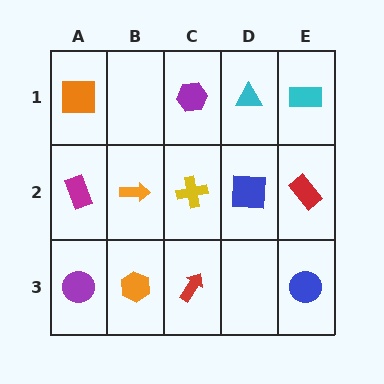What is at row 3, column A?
A purple circle.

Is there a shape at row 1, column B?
No, that cell is empty.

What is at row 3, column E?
A blue circle.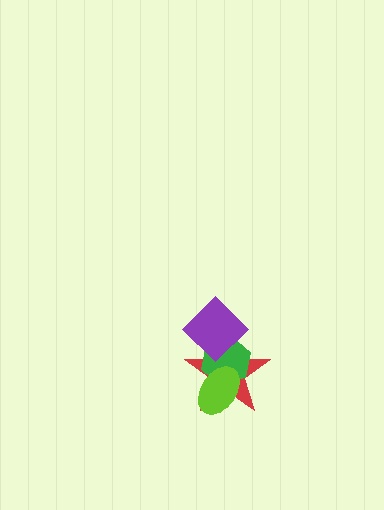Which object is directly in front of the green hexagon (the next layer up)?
The lime ellipse is directly in front of the green hexagon.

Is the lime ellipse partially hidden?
No, no other shape covers it.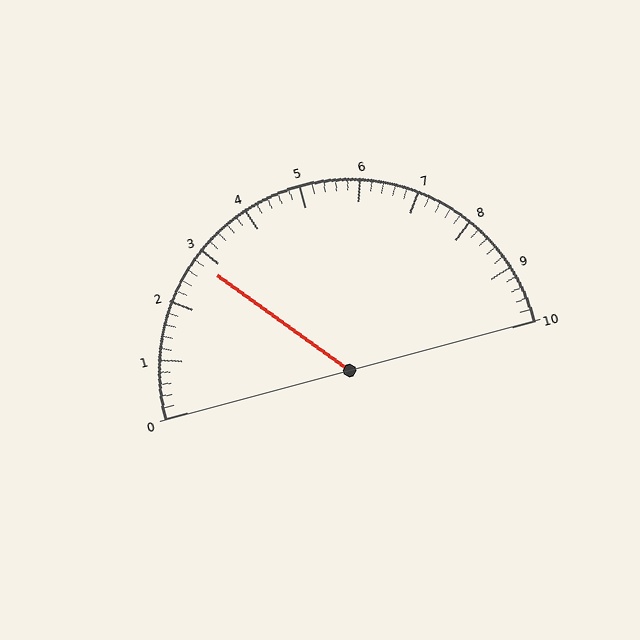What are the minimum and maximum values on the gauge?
The gauge ranges from 0 to 10.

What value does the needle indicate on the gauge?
The needle indicates approximately 2.8.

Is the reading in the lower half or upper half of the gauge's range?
The reading is in the lower half of the range (0 to 10).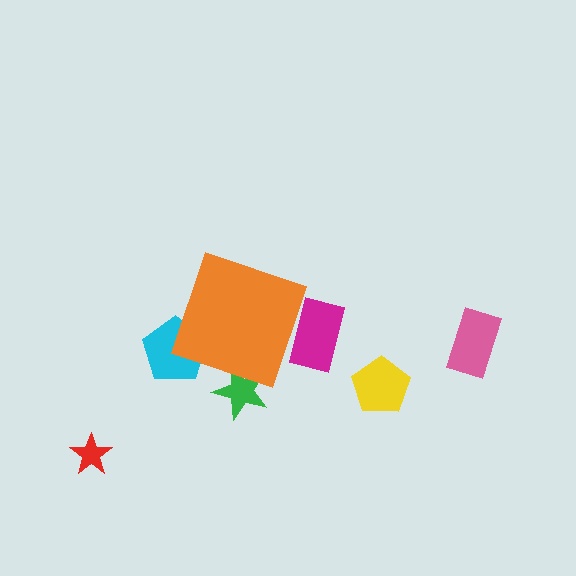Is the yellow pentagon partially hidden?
No, the yellow pentagon is fully visible.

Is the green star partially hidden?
Yes, the green star is partially hidden behind the orange diamond.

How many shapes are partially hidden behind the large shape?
3 shapes are partially hidden.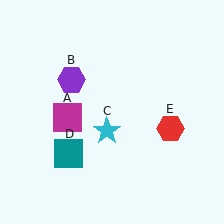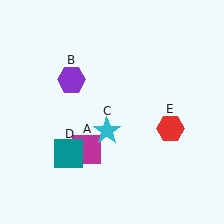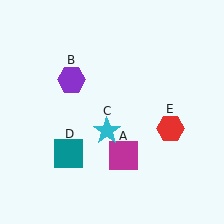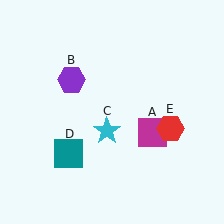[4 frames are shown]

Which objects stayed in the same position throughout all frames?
Purple hexagon (object B) and cyan star (object C) and teal square (object D) and red hexagon (object E) remained stationary.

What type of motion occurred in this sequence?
The magenta square (object A) rotated counterclockwise around the center of the scene.